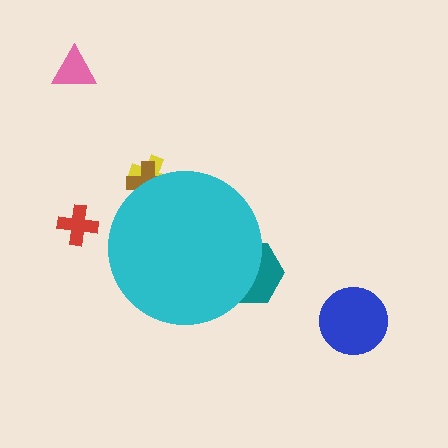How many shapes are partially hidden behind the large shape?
3 shapes are partially hidden.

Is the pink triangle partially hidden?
No, the pink triangle is fully visible.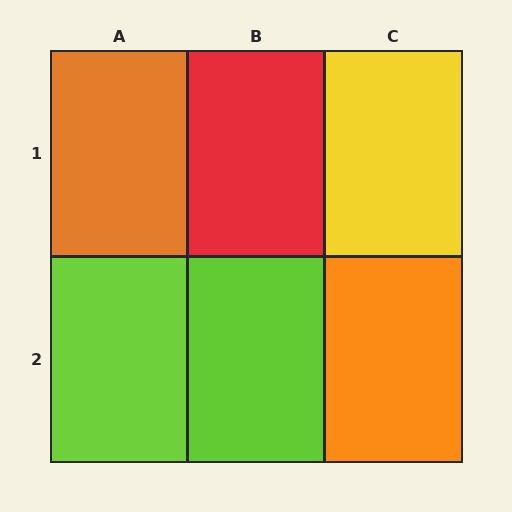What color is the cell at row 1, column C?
Yellow.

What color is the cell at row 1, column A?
Orange.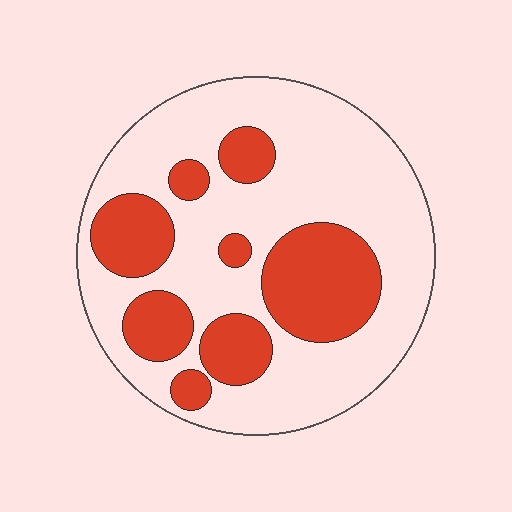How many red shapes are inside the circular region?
8.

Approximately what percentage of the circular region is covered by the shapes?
Approximately 30%.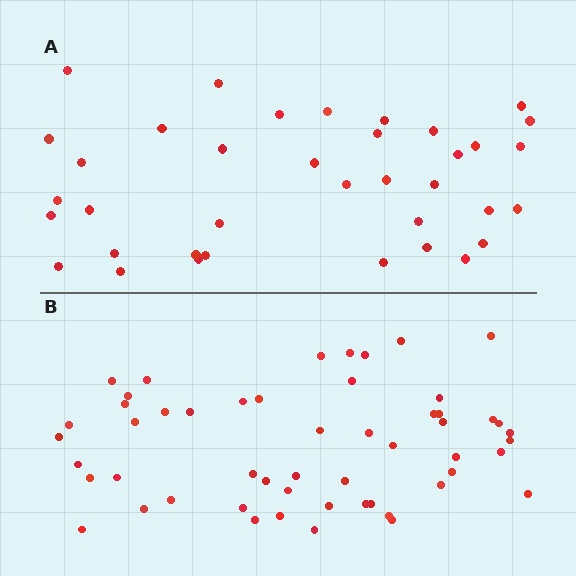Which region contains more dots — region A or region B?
Region B (the bottom region) has more dots.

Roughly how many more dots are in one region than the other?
Region B has approximately 15 more dots than region A.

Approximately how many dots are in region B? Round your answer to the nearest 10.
About 50 dots. (The exact count is 53, which rounds to 50.)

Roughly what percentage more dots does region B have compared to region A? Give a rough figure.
About 45% more.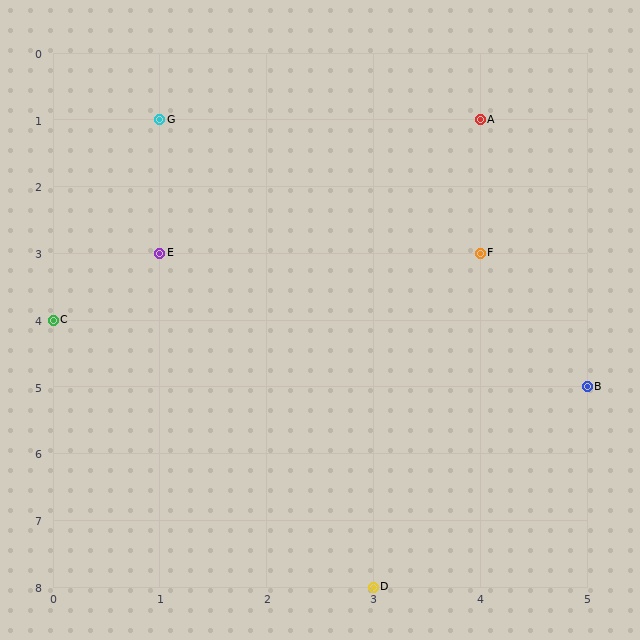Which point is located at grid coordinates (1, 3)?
Point E is at (1, 3).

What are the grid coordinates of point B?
Point B is at grid coordinates (5, 5).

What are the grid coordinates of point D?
Point D is at grid coordinates (3, 8).